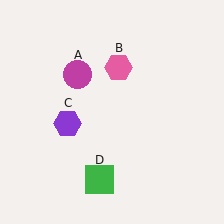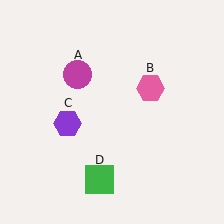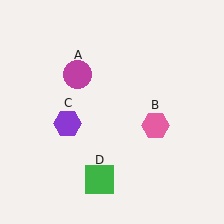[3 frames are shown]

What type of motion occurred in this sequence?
The pink hexagon (object B) rotated clockwise around the center of the scene.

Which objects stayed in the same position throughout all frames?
Magenta circle (object A) and purple hexagon (object C) and green square (object D) remained stationary.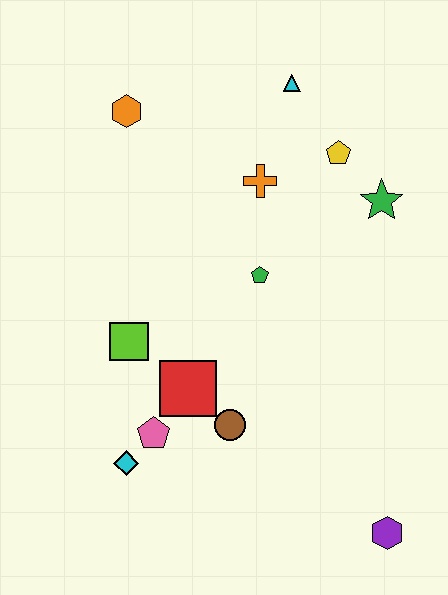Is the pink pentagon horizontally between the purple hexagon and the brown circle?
No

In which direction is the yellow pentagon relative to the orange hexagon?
The yellow pentagon is to the right of the orange hexagon.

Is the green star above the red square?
Yes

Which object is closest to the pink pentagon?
The cyan diamond is closest to the pink pentagon.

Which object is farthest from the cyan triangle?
The purple hexagon is farthest from the cyan triangle.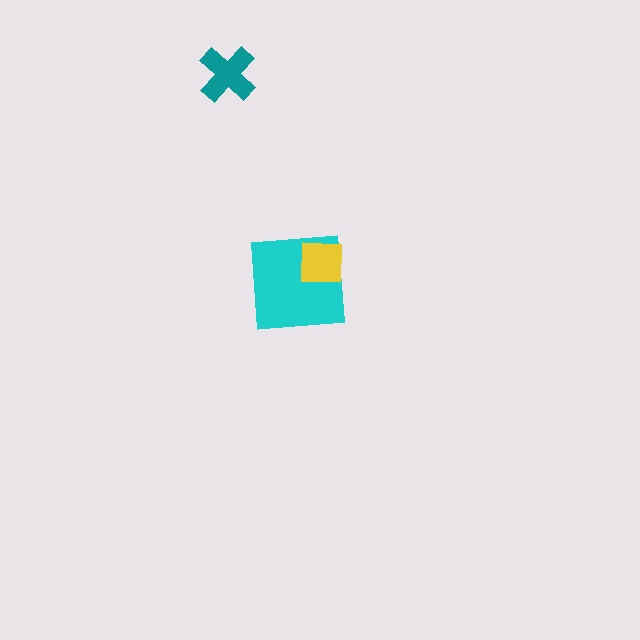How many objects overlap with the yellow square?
1 object overlaps with the yellow square.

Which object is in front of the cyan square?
The yellow square is in front of the cyan square.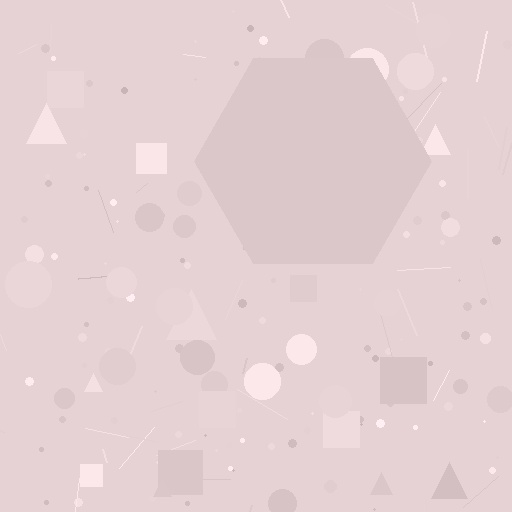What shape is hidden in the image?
A hexagon is hidden in the image.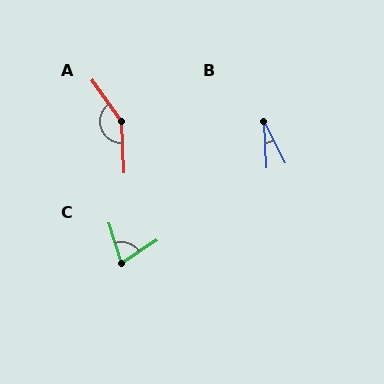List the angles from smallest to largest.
B (24°), C (74°), A (147°).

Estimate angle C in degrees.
Approximately 74 degrees.